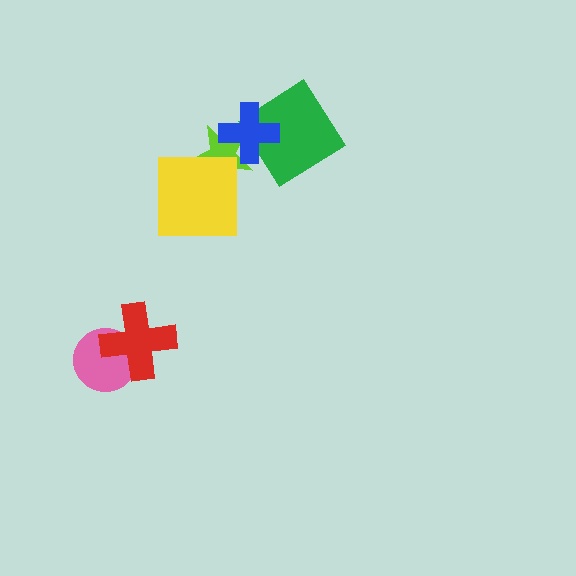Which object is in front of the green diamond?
The blue cross is in front of the green diamond.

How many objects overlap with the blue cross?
2 objects overlap with the blue cross.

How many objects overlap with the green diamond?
1 object overlaps with the green diamond.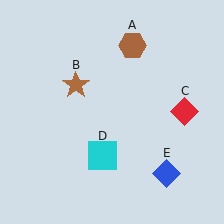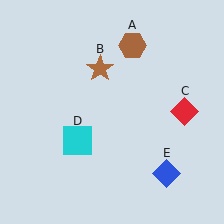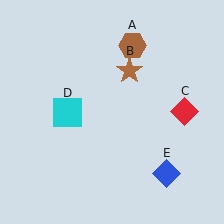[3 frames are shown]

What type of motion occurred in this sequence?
The brown star (object B), cyan square (object D) rotated clockwise around the center of the scene.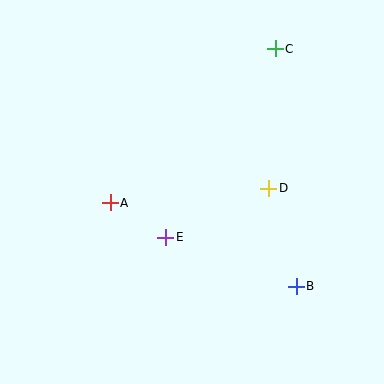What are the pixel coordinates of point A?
Point A is at (110, 203).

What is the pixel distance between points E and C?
The distance between E and C is 218 pixels.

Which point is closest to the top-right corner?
Point C is closest to the top-right corner.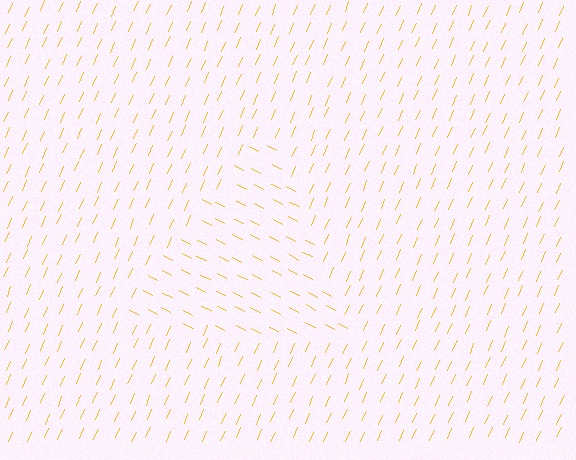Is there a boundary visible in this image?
Yes, there is a texture boundary formed by a change in line orientation.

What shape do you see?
I see a triangle.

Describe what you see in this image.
The image is filled with small yellow line segments. A triangle region in the image has lines oriented differently from the surrounding lines, creating a visible texture boundary.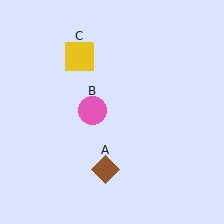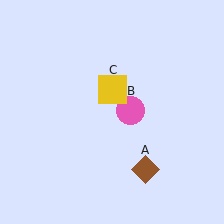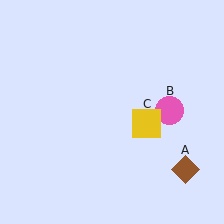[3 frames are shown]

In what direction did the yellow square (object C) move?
The yellow square (object C) moved down and to the right.